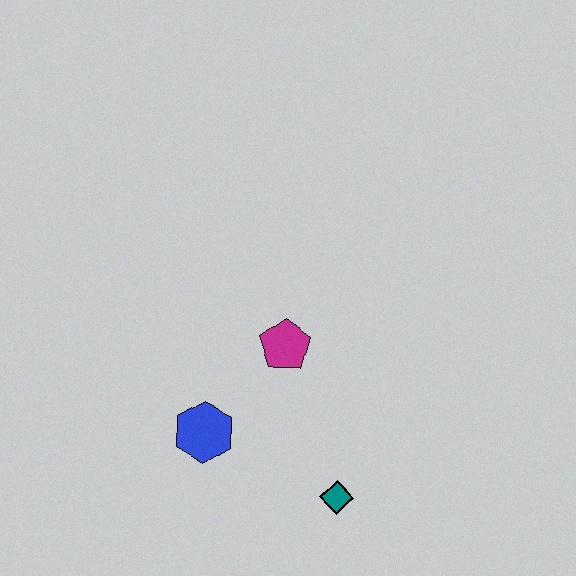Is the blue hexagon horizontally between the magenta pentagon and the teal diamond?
No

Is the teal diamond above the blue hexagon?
No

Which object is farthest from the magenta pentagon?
The teal diamond is farthest from the magenta pentagon.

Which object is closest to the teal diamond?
The blue hexagon is closest to the teal diamond.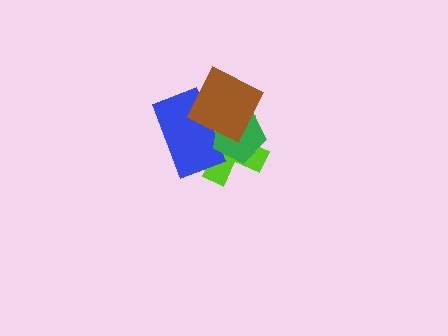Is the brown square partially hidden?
No, no other shape covers it.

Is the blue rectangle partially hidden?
Yes, it is partially covered by another shape.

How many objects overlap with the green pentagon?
3 objects overlap with the green pentagon.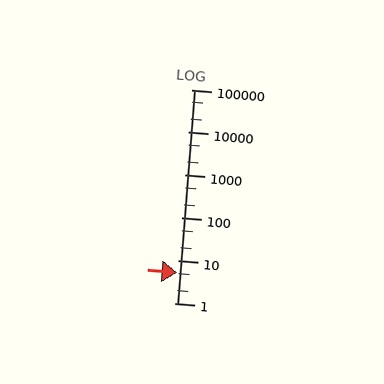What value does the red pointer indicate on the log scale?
The pointer indicates approximately 5.1.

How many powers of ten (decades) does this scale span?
The scale spans 5 decades, from 1 to 100000.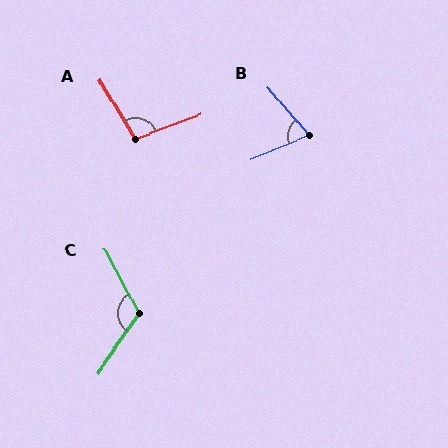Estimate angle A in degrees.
Approximately 101 degrees.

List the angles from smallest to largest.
B (71°), A (101°), C (117°).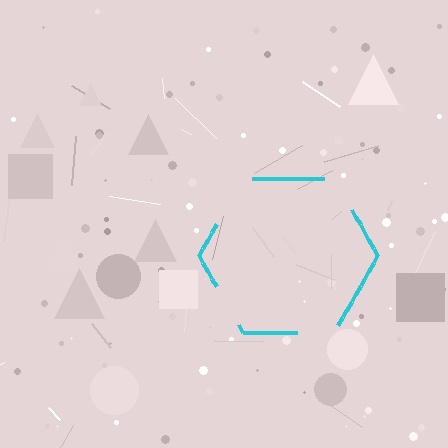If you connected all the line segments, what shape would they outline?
They would outline a hexagon.